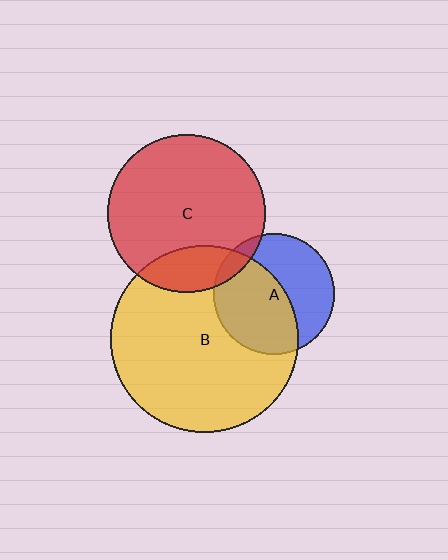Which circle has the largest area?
Circle B (yellow).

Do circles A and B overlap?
Yes.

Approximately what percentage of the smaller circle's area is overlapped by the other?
Approximately 55%.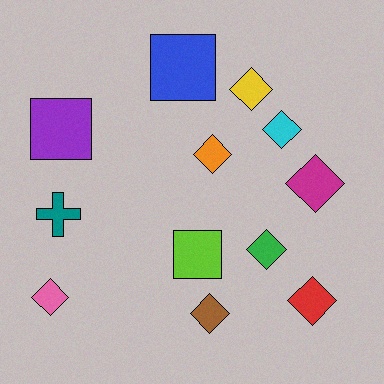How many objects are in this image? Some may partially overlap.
There are 12 objects.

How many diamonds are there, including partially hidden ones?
There are 8 diamonds.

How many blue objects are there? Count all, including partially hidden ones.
There is 1 blue object.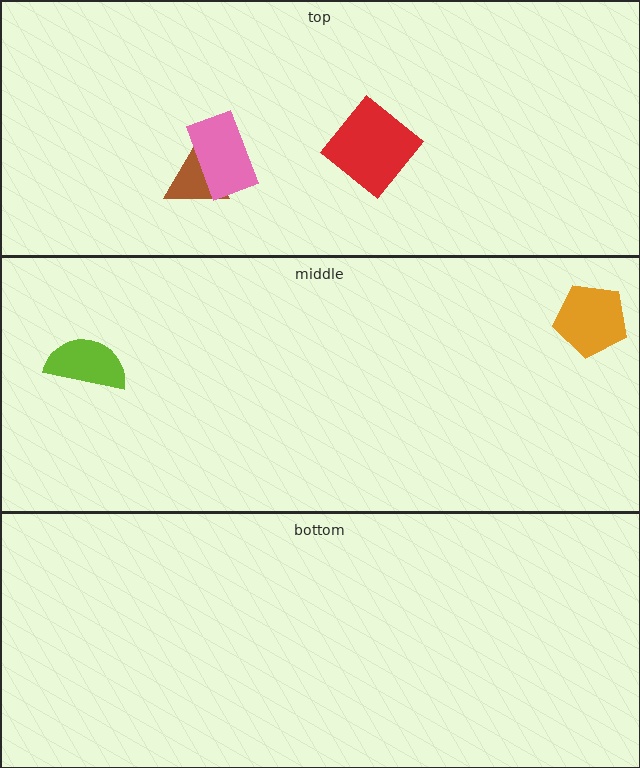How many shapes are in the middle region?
2.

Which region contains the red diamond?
The top region.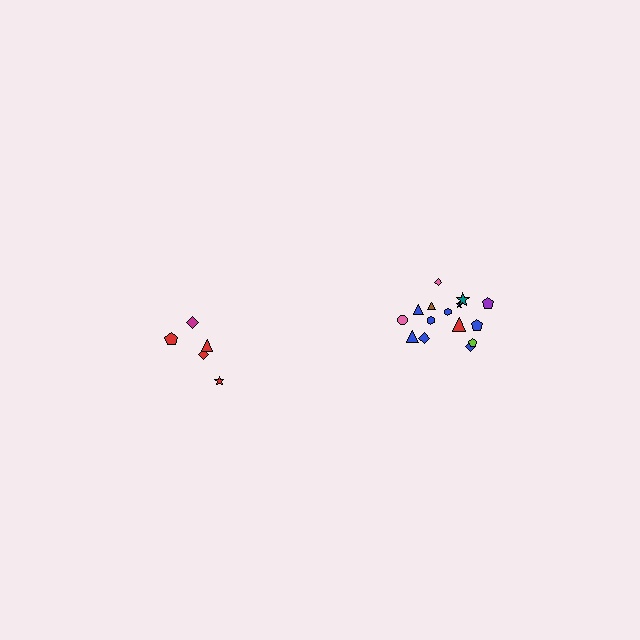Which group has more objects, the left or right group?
The right group.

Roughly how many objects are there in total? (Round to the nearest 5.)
Roughly 20 objects in total.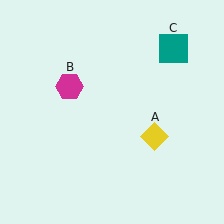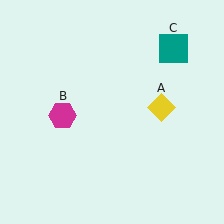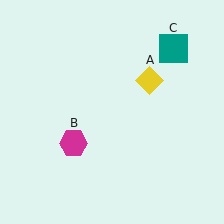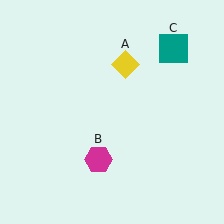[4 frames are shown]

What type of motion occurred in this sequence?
The yellow diamond (object A), magenta hexagon (object B) rotated counterclockwise around the center of the scene.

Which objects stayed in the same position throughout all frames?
Teal square (object C) remained stationary.